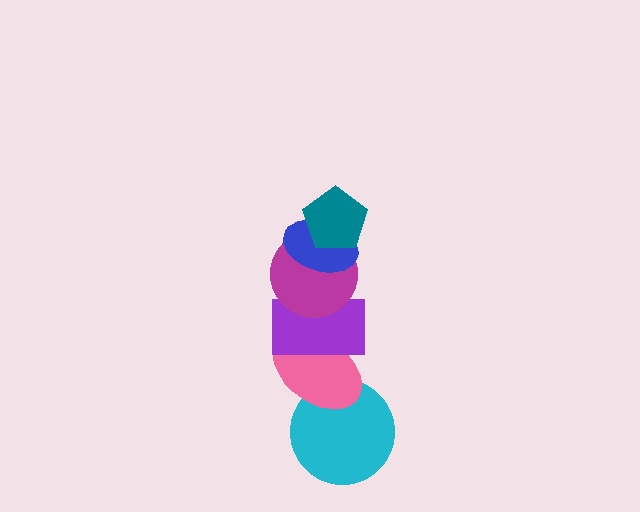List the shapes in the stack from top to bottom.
From top to bottom: the teal pentagon, the blue ellipse, the magenta circle, the purple rectangle, the pink ellipse, the cyan circle.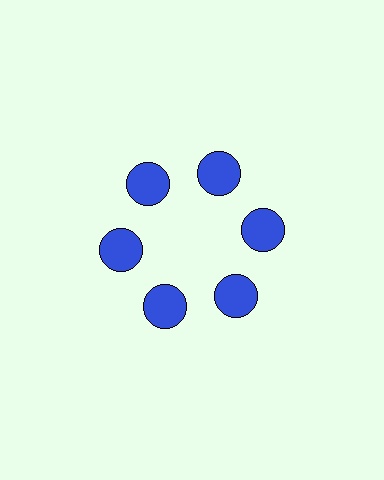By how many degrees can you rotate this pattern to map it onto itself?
The pattern maps onto itself every 60 degrees of rotation.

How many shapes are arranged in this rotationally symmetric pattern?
There are 6 shapes, arranged in 6 groups of 1.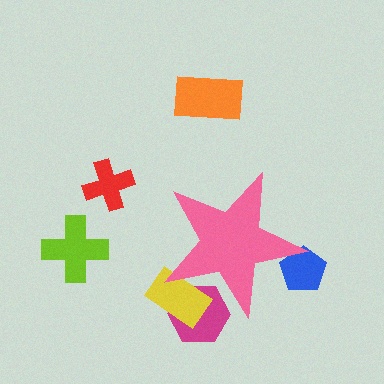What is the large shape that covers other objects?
A pink star.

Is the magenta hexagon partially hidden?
Yes, the magenta hexagon is partially hidden behind the pink star.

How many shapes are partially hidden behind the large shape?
3 shapes are partially hidden.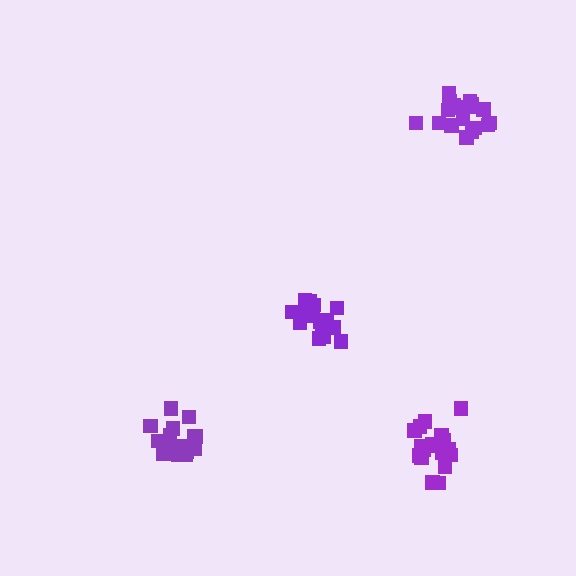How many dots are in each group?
Group 1: 17 dots, Group 2: 18 dots, Group 3: 17 dots, Group 4: 20 dots (72 total).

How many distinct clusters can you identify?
There are 4 distinct clusters.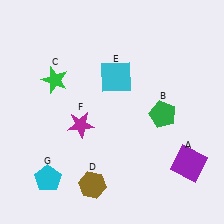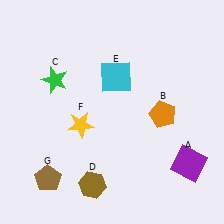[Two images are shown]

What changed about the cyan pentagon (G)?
In Image 1, G is cyan. In Image 2, it changed to brown.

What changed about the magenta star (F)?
In Image 1, F is magenta. In Image 2, it changed to yellow.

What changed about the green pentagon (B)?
In Image 1, B is green. In Image 2, it changed to orange.